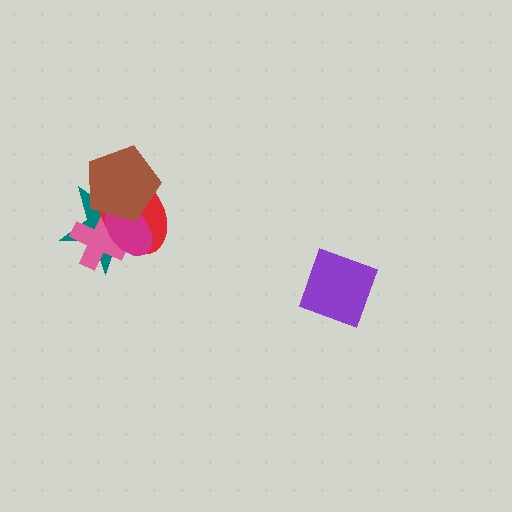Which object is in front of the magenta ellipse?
The brown pentagon is in front of the magenta ellipse.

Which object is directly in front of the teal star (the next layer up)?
The pink cross is directly in front of the teal star.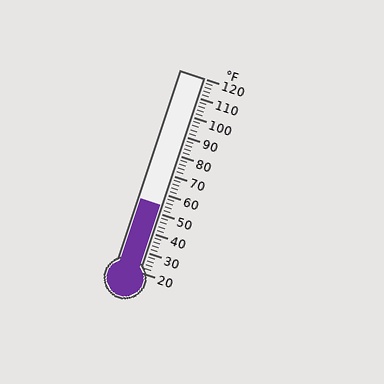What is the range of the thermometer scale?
The thermometer scale ranges from 20°F to 120°F.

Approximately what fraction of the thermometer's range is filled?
The thermometer is filled to approximately 35% of its range.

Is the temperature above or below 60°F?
The temperature is below 60°F.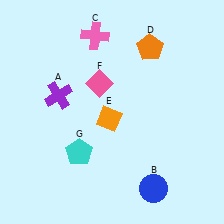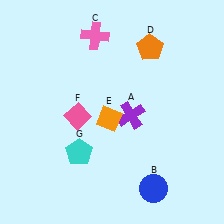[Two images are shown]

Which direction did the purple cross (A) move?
The purple cross (A) moved right.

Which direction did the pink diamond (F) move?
The pink diamond (F) moved down.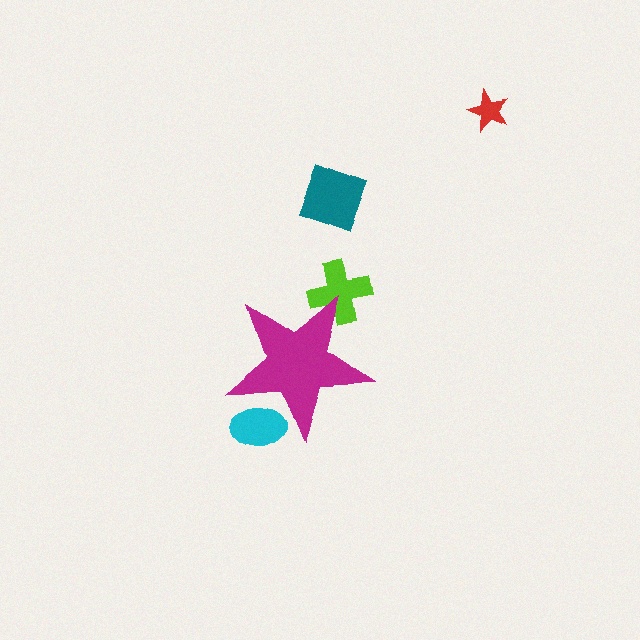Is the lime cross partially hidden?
Yes, the lime cross is partially hidden behind the magenta star.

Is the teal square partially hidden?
No, the teal square is fully visible.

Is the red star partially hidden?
No, the red star is fully visible.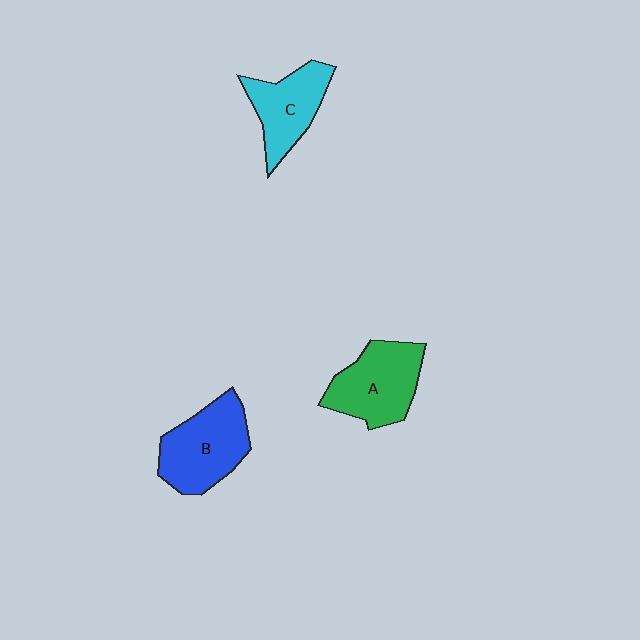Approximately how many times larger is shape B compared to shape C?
Approximately 1.2 times.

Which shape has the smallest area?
Shape C (cyan).